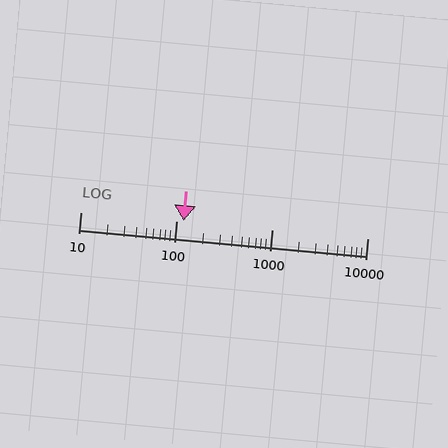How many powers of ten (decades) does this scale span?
The scale spans 3 decades, from 10 to 10000.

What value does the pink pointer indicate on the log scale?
The pointer indicates approximately 120.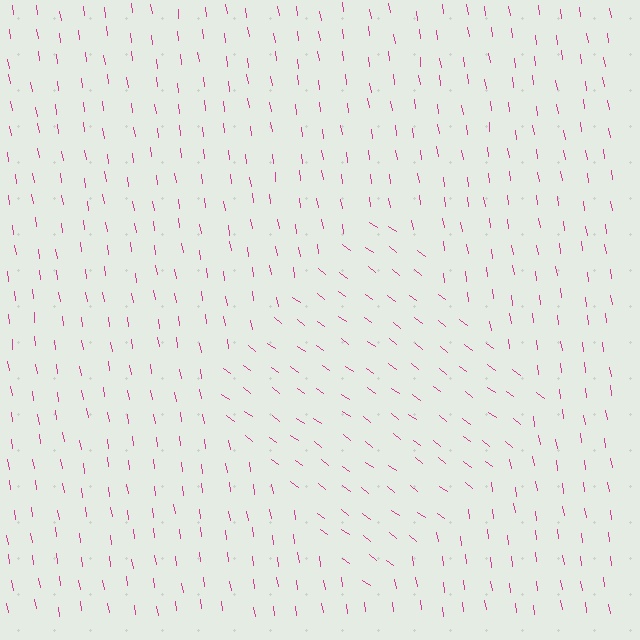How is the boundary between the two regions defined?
The boundary is defined purely by a change in line orientation (approximately 45 degrees difference). All lines are the same color and thickness.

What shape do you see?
I see a diamond.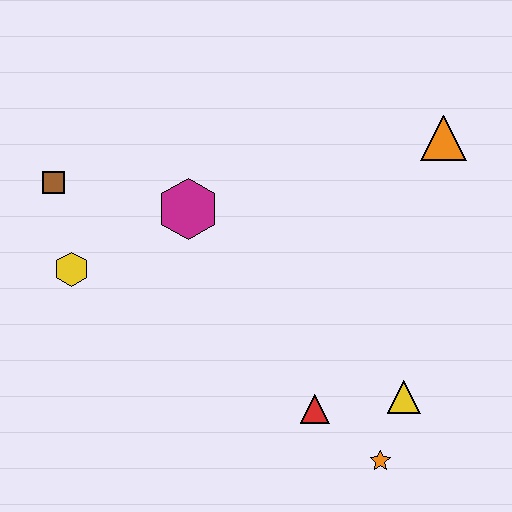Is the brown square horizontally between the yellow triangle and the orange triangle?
No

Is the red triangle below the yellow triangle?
Yes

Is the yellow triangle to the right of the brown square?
Yes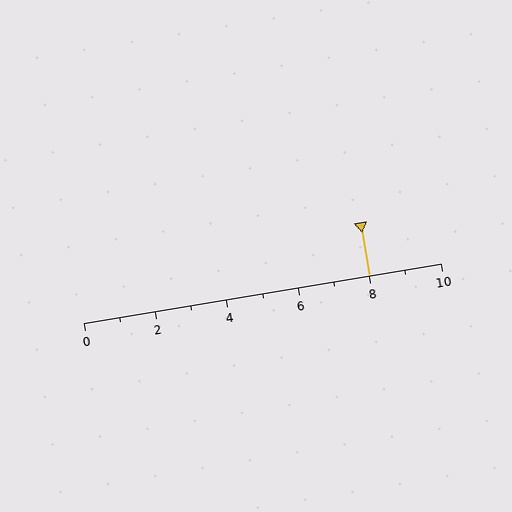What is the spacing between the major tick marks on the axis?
The major ticks are spaced 2 apart.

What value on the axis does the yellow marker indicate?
The marker indicates approximately 8.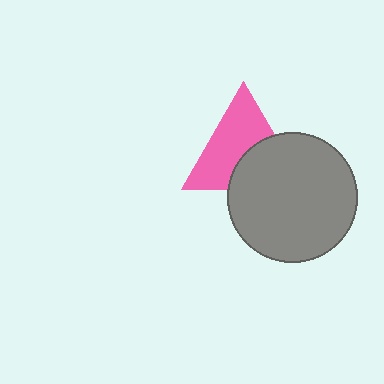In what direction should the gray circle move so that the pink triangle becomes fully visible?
The gray circle should move down. That is the shortest direction to clear the overlap and leave the pink triangle fully visible.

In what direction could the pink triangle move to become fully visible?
The pink triangle could move up. That would shift it out from behind the gray circle entirely.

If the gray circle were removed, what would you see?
You would see the complete pink triangle.